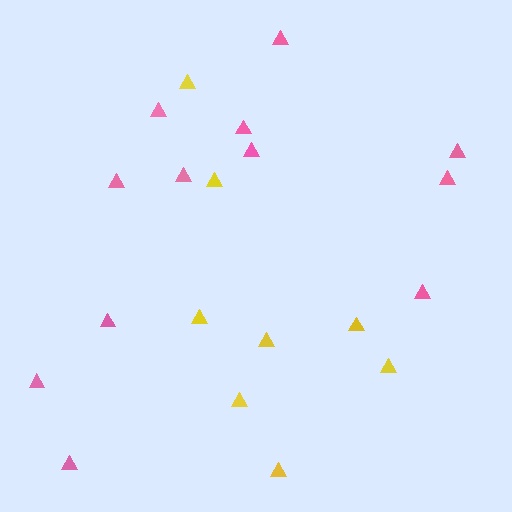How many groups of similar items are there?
There are 2 groups: one group of yellow triangles (8) and one group of pink triangles (12).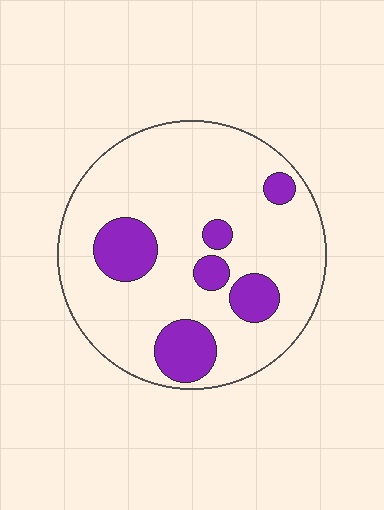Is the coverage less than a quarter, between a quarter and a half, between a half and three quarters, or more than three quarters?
Less than a quarter.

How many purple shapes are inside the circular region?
6.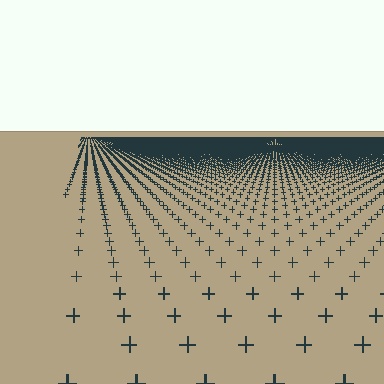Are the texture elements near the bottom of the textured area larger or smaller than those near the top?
Larger. Near the bottom, elements are closer to the viewer and appear at a bigger on-screen size.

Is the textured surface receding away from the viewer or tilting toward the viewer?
The surface is receding away from the viewer. Texture elements get smaller and denser toward the top.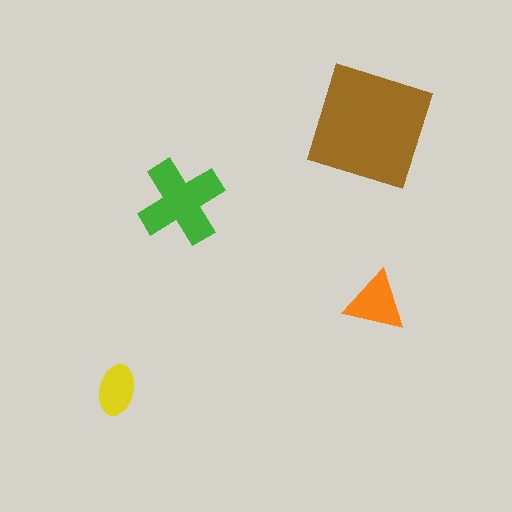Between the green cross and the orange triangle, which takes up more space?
The green cross.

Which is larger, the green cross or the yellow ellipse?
The green cross.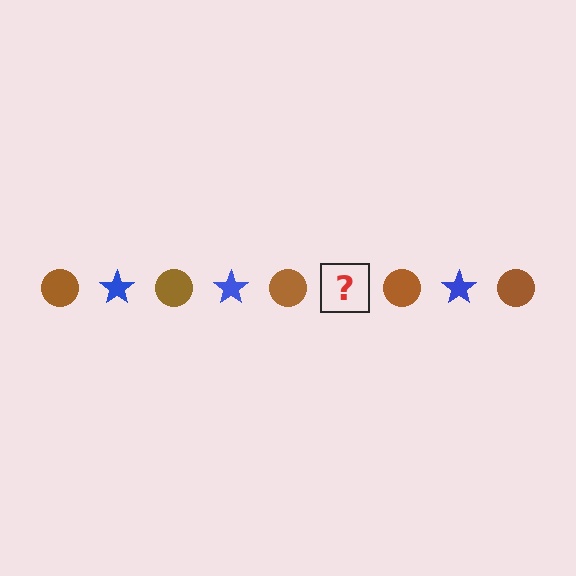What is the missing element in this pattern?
The missing element is a blue star.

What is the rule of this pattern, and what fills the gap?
The rule is that the pattern alternates between brown circle and blue star. The gap should be filled with a blue star.